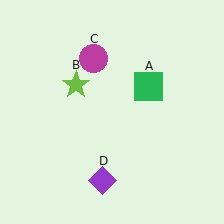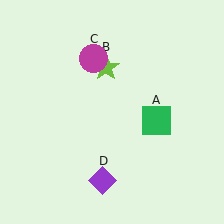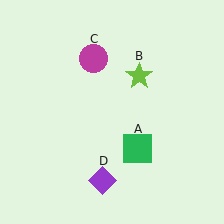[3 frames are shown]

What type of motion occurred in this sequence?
The green square (object A), lime star (object B) rotated clockwise around the center of the scene.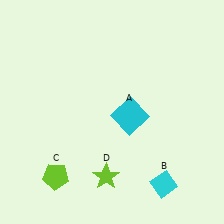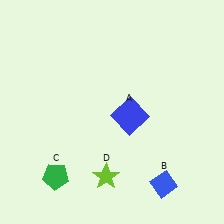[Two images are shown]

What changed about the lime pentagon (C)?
In Image 1, C is lime. In Image 2, it changed to green.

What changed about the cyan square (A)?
In Image 1, A is cyan. In Image 2, it changed to blue.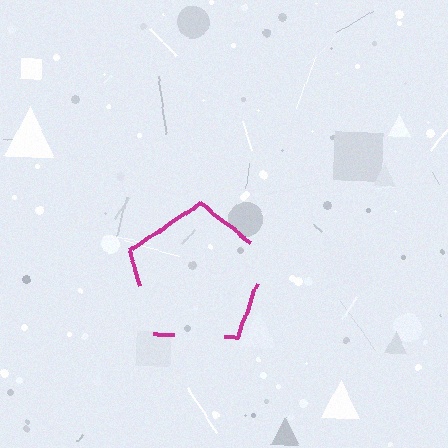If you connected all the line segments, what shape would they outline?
They would outline a pentagon.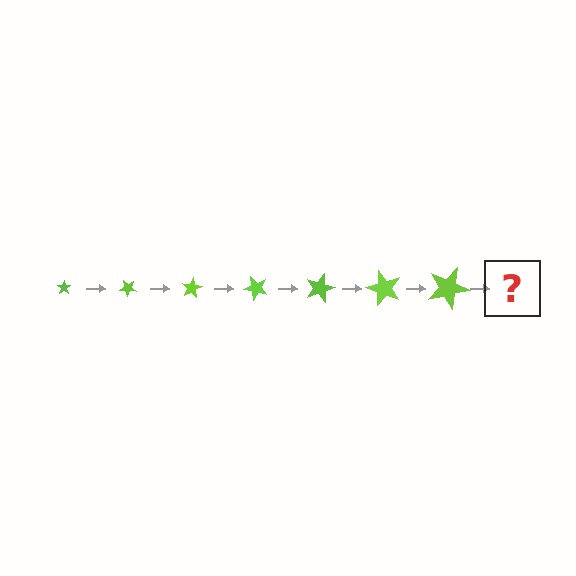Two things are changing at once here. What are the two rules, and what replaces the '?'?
The two rules are that the star grows larger each step and it rotates 40 degrees each step. The '?' should be a star, larger than the previous one and rotated 280 degrees from the start.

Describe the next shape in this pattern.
It should be a star, larger than the previous one and rotated 280 degrees from the start.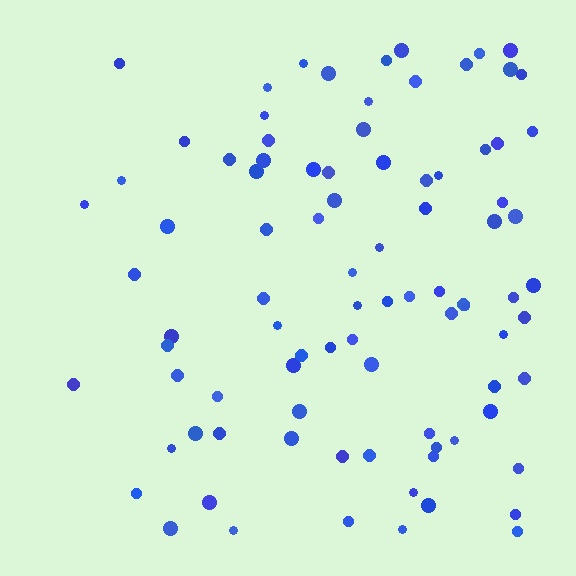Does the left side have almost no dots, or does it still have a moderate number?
Still a moderate number, just noticeably fewer than the right.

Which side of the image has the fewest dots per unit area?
The left.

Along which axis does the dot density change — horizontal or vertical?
Horizontal.